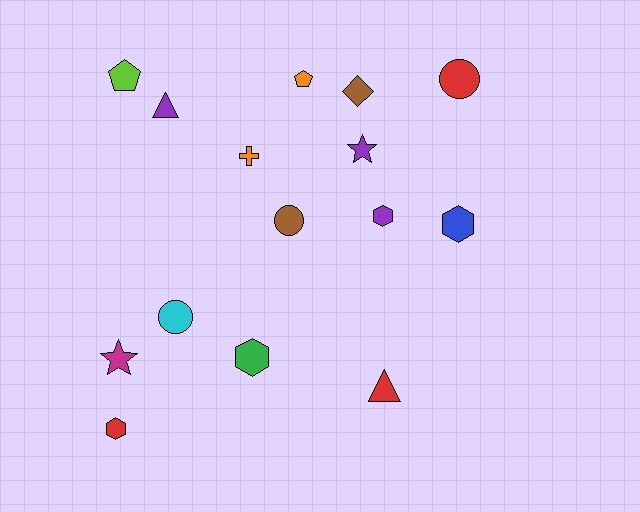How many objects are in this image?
There are 15 objects.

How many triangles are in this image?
There are 2 triangles.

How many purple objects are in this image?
There are 3 purple objects.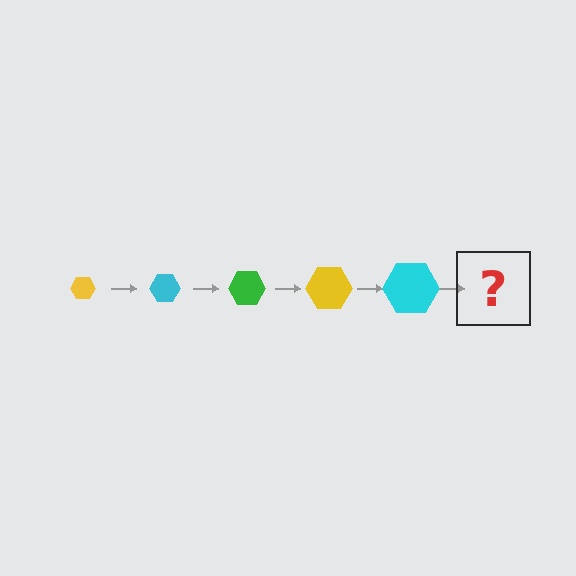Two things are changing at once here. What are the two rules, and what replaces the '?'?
The two rules are that the hexagon grows larger each step and the color cycles through yellow, cyan, and green. The '?' should be a green hexagon, larger than the previous one.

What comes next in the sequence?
The next element should be a green hexagon, larger than the previous one.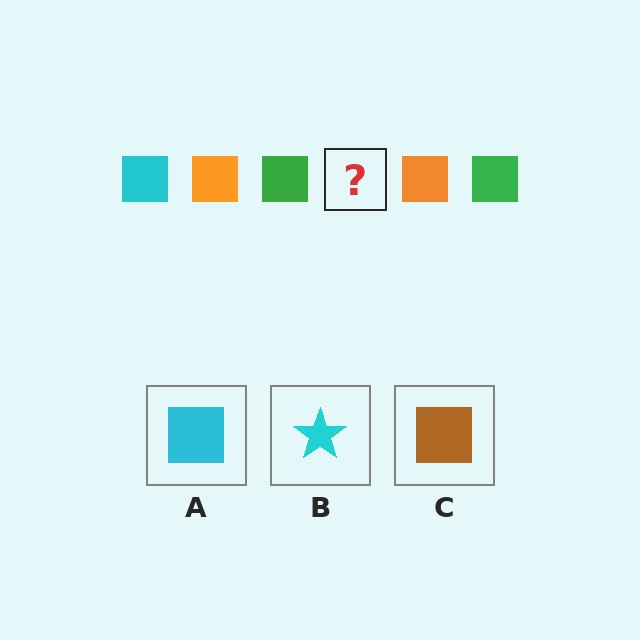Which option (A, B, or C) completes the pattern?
A.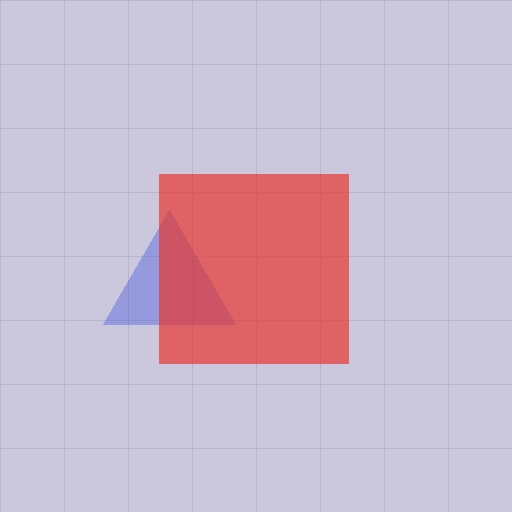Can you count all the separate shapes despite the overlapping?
Yes, there are 2 separate shapes.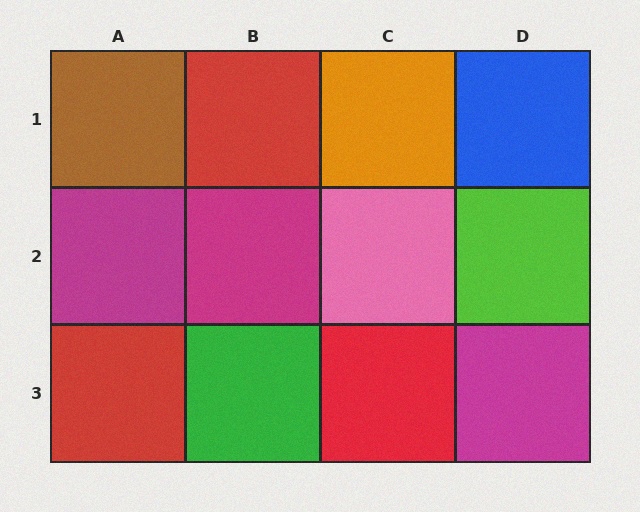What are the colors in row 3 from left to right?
Red, green, red, magenta.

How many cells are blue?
1 cell is blue.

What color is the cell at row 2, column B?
Magenta.